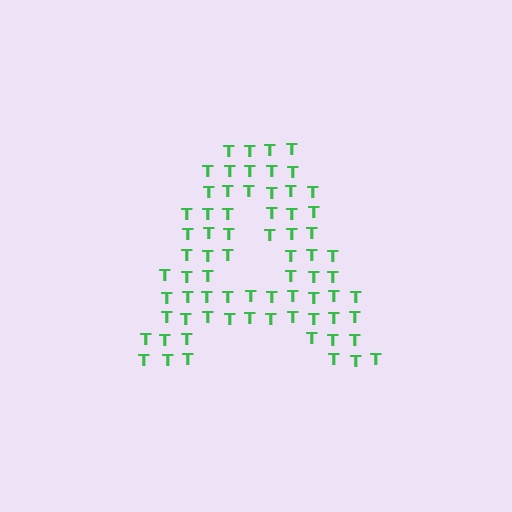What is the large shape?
The large shape is the letter A.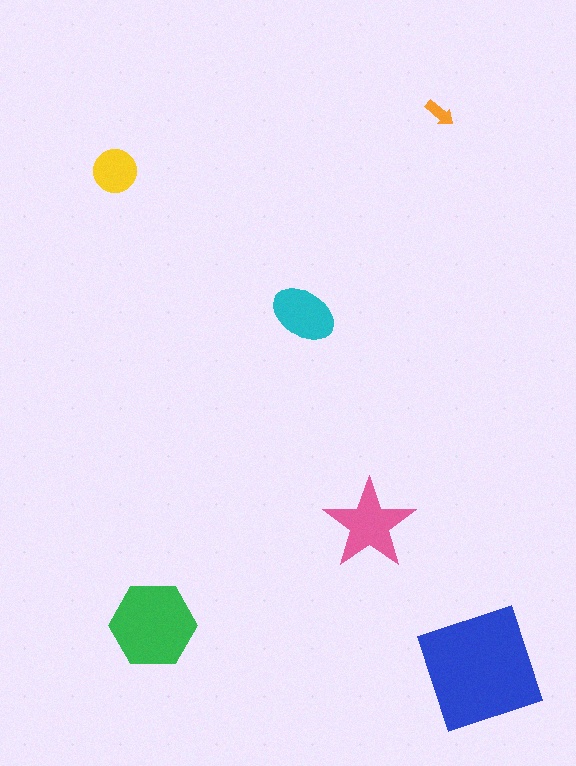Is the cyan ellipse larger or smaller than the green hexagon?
Smaller.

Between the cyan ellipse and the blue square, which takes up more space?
The blue square.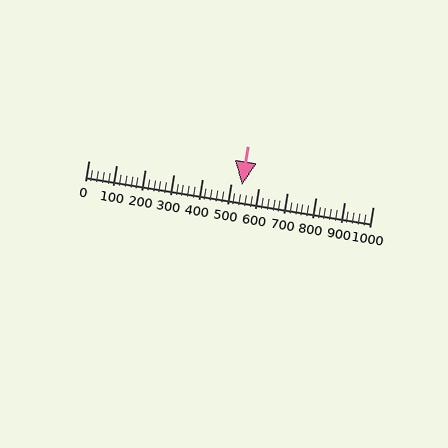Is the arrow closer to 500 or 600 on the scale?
The arrow is closer to 500.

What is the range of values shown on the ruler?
The ruler shows values from 0 to 1000.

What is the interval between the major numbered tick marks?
The major tick marks are spaced 100 units apart.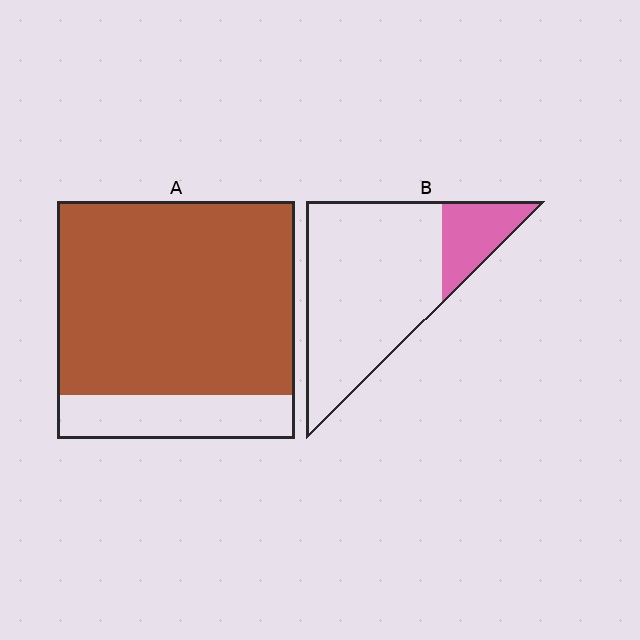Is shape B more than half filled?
No.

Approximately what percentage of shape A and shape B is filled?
A is approximately 80% and B is approximately 20%.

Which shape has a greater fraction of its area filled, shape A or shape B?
Shape A.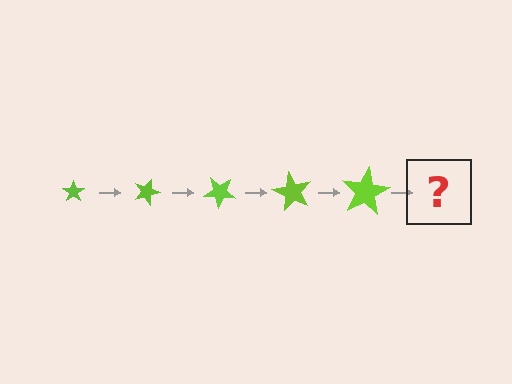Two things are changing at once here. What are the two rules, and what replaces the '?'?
The two rules are that the star grows larger each step and it rotates 20 degrees each step. The '?' should be a star, larger than the previous one and rotated 100 degrees from the start.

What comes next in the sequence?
The next element should be a star, larger than the previous one and rotated 100 degrees from the start.